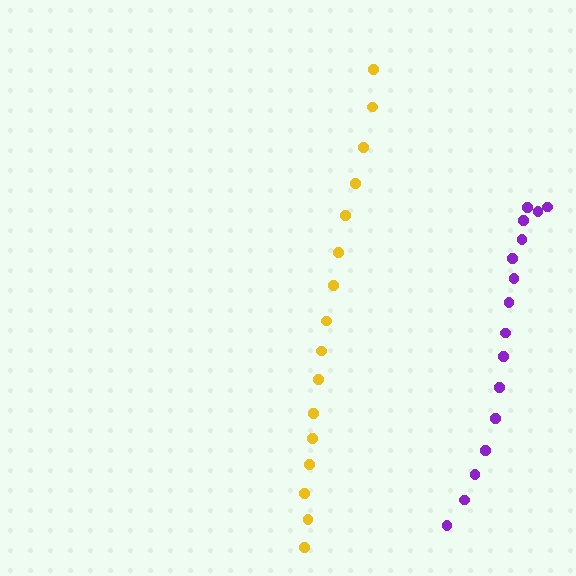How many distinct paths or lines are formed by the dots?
There are 2 distinct paths.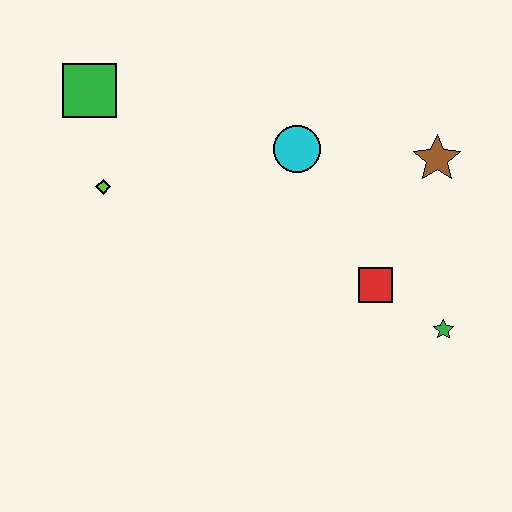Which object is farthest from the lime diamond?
The green star is farthest from the lime diamond.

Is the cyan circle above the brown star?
Yes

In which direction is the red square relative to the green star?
The red square is to the left of the green star.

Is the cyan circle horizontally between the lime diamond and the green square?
No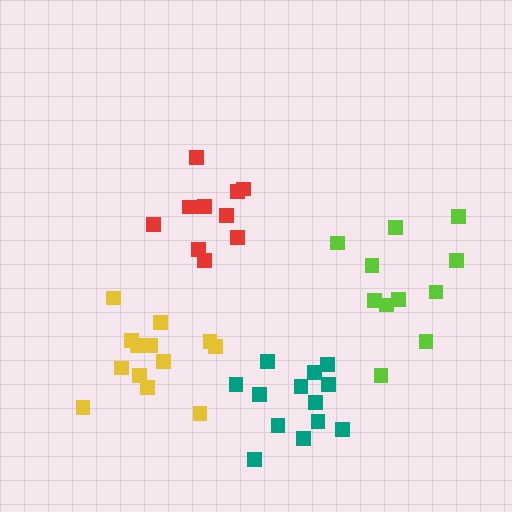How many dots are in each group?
Group 1: 13 dots, Group 2: 11 dots, Group 3: 13 dots, Group 4: 10 dots (47 total).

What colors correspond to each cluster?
The clusters are colored: yellow, lime, teal, red.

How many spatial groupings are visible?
There are 4 spatial groupings.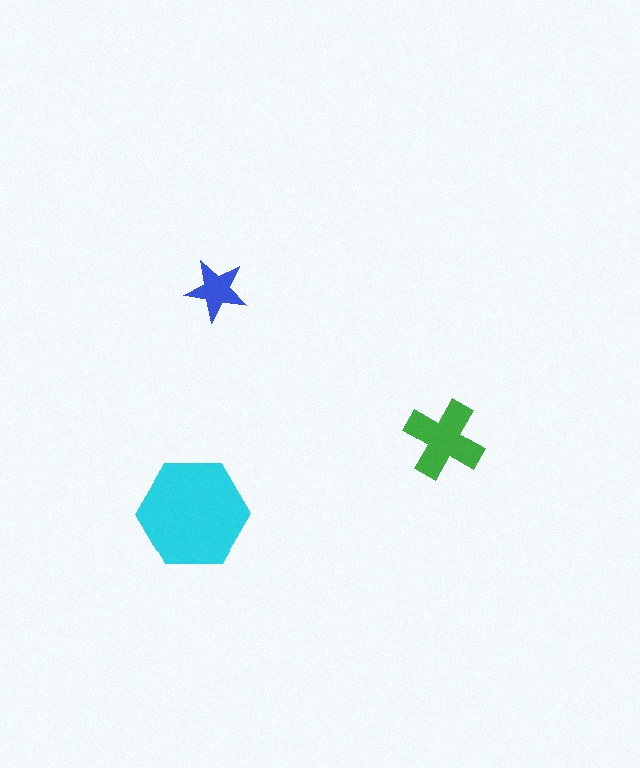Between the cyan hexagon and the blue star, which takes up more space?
The cyan hexagon.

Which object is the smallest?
The blue star.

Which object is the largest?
The cyan hexagon.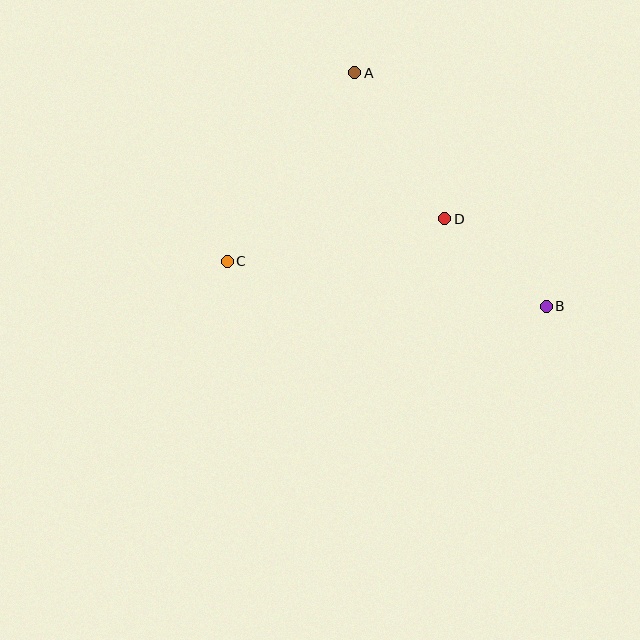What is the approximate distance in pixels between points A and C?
The distance between A and C is approximately 228 pixels.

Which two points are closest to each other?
Points B and D are closest to each other.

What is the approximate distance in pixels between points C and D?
The distance between C and D is approximately 221 pixels.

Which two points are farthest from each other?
Points B and C are farthest from each other.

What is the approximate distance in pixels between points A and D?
The distance between A and D is approximately 171 pixels.